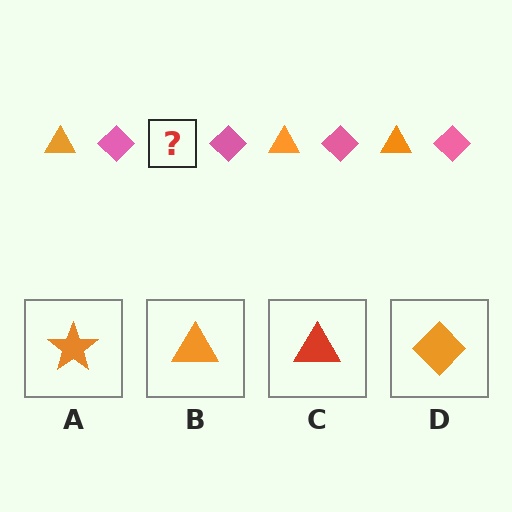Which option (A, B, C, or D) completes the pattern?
B.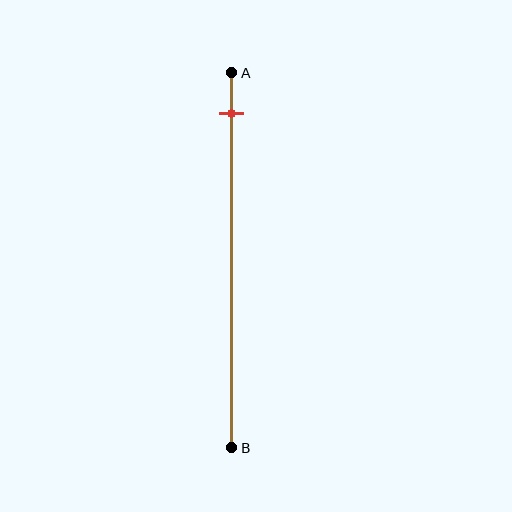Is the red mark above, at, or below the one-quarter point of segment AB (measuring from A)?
The red mark is above the one-quarter point of segment AB.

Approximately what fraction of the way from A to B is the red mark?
The red mark is approximately 10% of the way from A to B.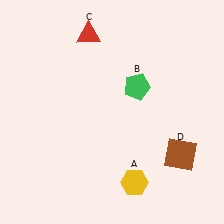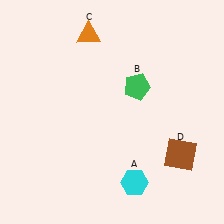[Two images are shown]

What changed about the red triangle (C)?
In Image 1, C is red. In Image 2, it changed to orange.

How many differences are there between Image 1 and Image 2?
There are 2 differences between the two images.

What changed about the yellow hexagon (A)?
In Image 1, A is yellow. In Image 2, it changed to cyan.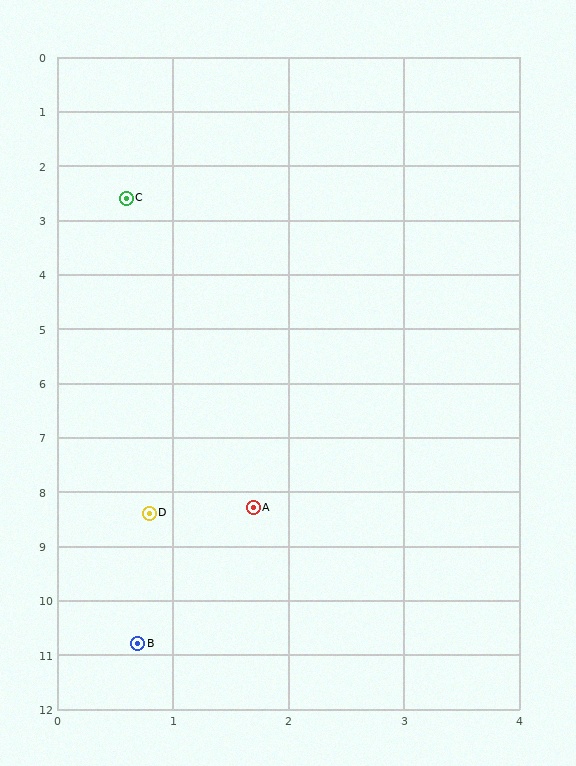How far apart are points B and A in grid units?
Points B and A are about 2.7 grid units apart.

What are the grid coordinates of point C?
Point C is at approximately (0.6, 2.6).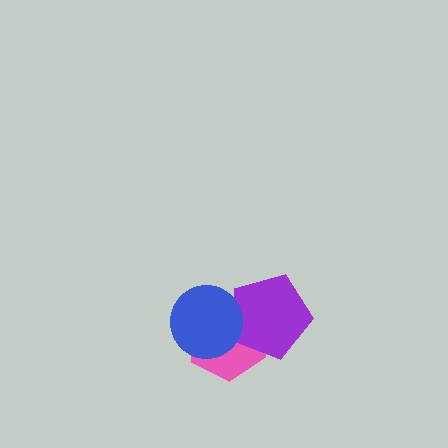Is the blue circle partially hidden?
No, no other shape covers it.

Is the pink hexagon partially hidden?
Yes, it is partially covered by another shape.